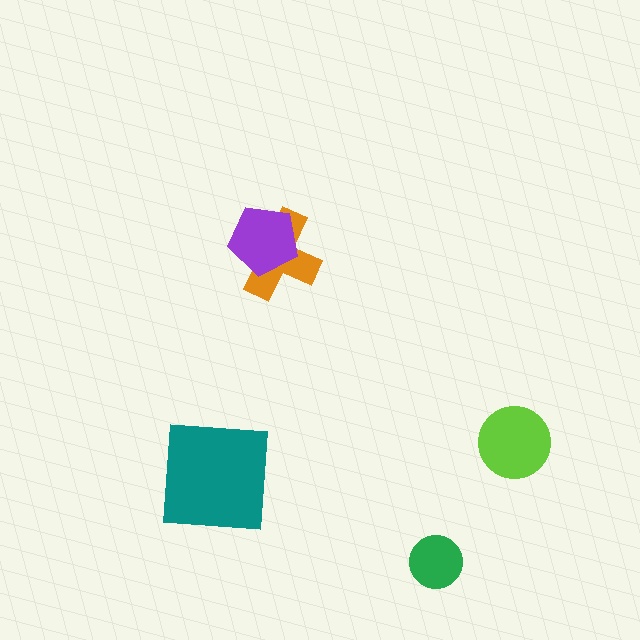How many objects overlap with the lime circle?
0 objects overlap with the lime circle.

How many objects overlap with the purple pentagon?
1 object overlaps with the purple pentagon.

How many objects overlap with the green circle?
0 objects overlap with the green circle.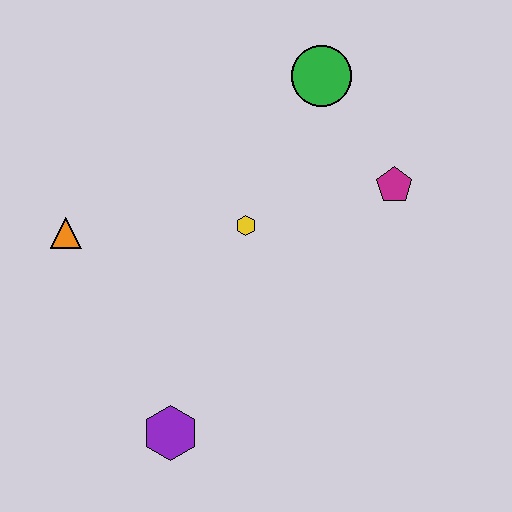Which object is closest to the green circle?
The magenta pentagon is closest to the green circle.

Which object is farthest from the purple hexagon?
The green circle is farthest from the purple hexagon.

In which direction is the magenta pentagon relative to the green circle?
The magenta pentagon is below the green circle.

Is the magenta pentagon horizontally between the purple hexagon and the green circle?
No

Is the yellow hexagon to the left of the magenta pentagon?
Yes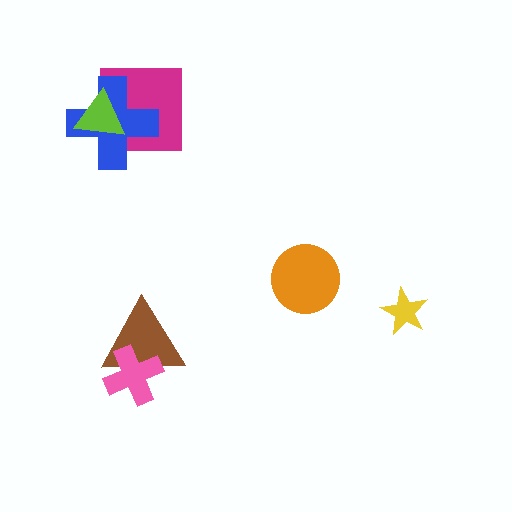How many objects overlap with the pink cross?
1 object overlaps with the pink cross.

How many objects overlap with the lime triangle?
2 objects overlap with the lime triangle.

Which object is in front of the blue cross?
The lime triangle is in front of the blue cross.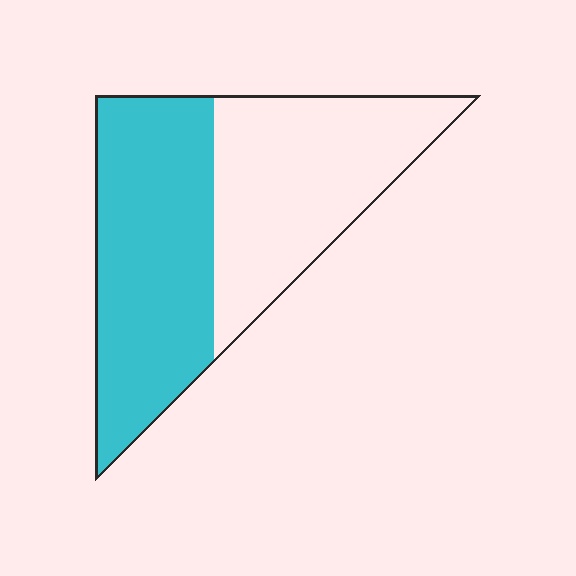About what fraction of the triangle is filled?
About one half (1/2).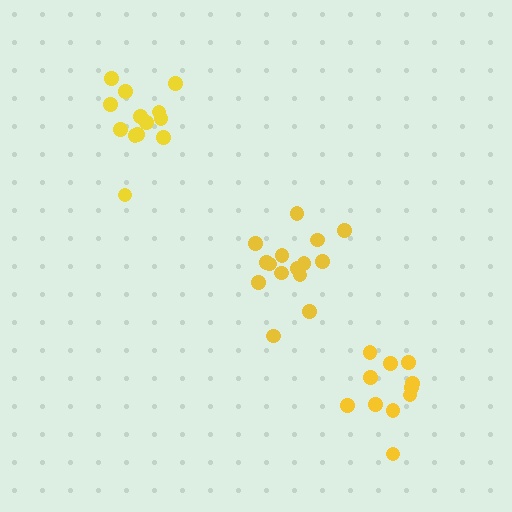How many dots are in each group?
Group 1: 13 dots, Group 2: 15 dots, Group 3: 11 dots (39 total).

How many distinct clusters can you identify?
There are 3 distinct clusters.